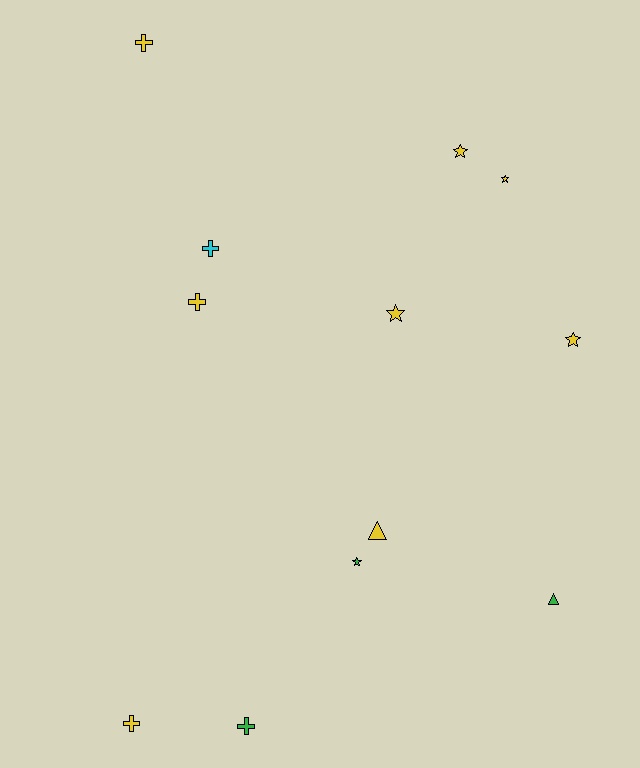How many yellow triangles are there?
There is 1 yellow triangle.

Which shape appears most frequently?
Cross, with 5 objects.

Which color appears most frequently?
Yellow, with 8 objects.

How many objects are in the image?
There are 12 objects.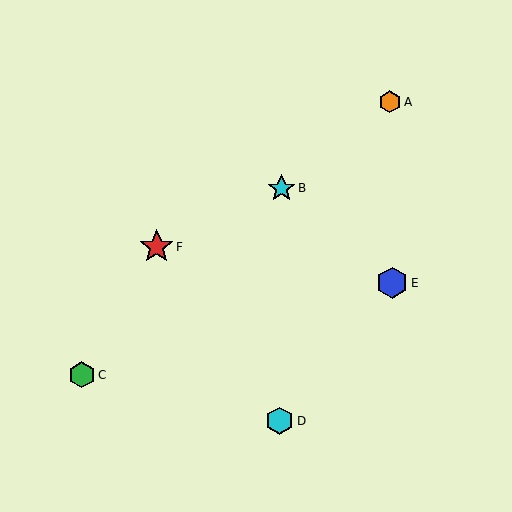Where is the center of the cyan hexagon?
The center of the cyan hexagon is at (280, 421).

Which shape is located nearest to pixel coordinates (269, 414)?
The cyan hexagon (labeled D) at (280, 421) is nearest to that location.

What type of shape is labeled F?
Shape F is a red star.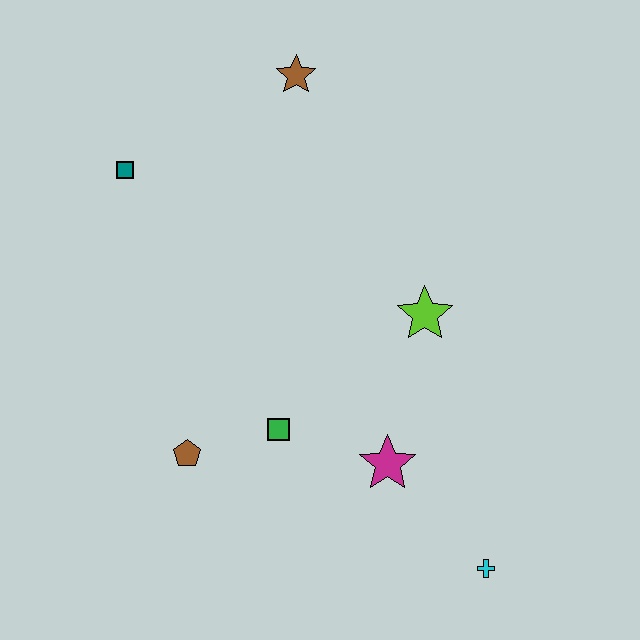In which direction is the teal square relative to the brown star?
The teal square is to the left of the brown star.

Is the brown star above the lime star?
Yes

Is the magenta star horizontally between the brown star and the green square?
No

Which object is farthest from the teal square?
The cyan cross is farthest from the teal square.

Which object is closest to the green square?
The brown pentagon is closest to the green square.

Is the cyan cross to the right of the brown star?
Yes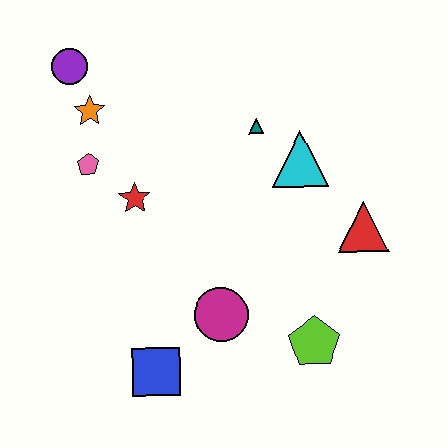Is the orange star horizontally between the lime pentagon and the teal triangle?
No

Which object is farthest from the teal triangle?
The blue square is farthest from the teal triangle.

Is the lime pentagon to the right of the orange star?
Yes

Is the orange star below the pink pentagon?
No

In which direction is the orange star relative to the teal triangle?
The orange star is to the left of the teal triangle.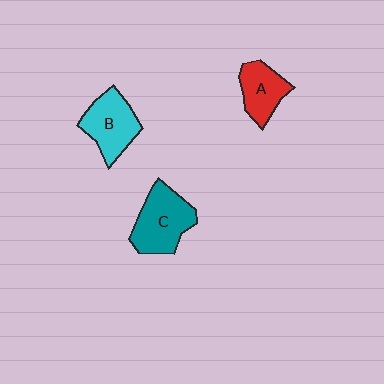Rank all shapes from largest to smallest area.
From largest to smallest: C (teal), B (cyan), A (red).